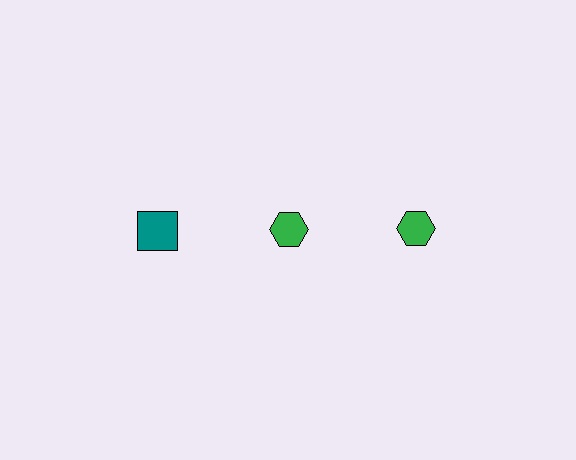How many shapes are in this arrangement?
There are 3 shapes arranged in a grid pattern.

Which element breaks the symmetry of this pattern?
The teal square in the top row, leftmost column breaks the symmetry. All other shapes are green hexagons.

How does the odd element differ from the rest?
It differs in both color (teal instead of green) and shape (square instead of hexagon).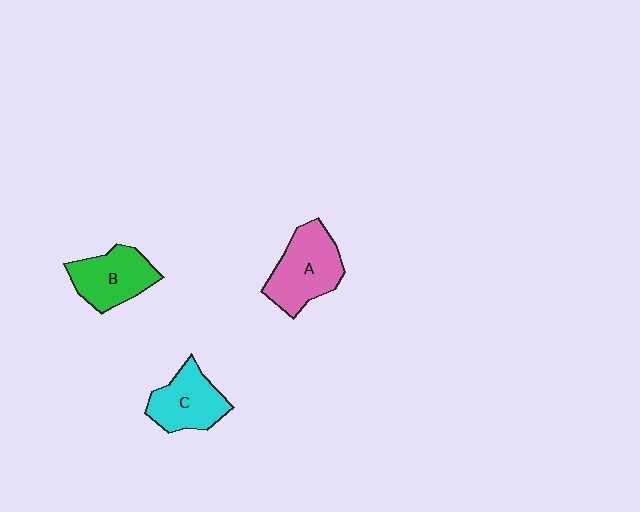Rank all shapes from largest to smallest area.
From largest to smallest: A (pink), B (green), C (cyan).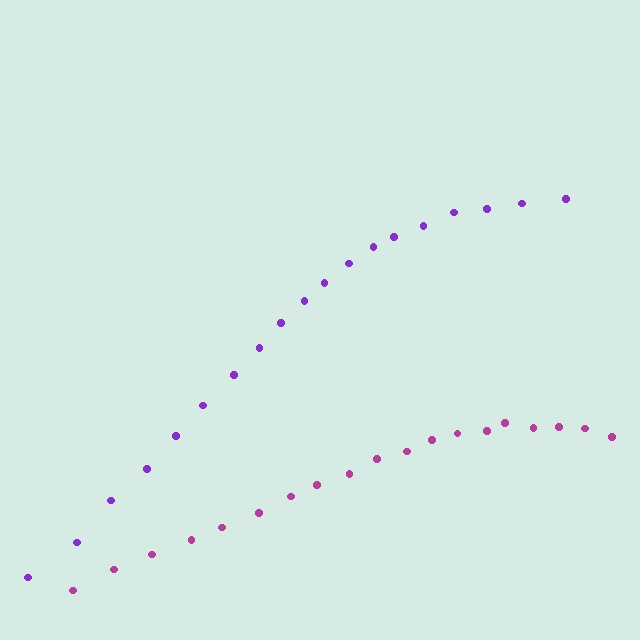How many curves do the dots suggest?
There are 2 distinct paths.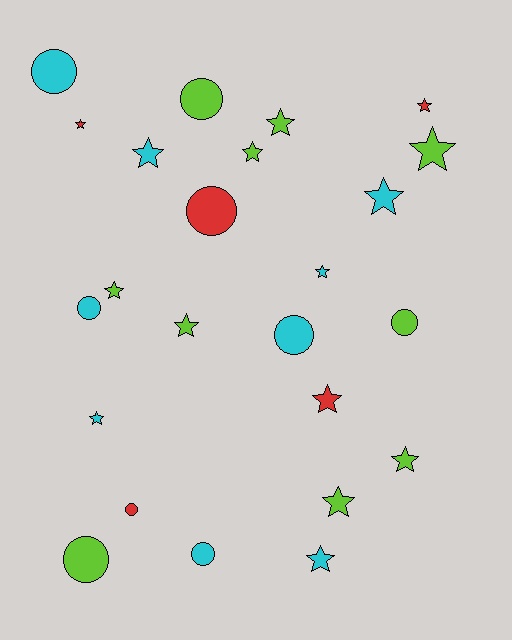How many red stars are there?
There are 3 red stars.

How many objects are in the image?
There are 24 objects.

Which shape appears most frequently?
Star, with 15 objects.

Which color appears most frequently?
Lime, with 10 objects.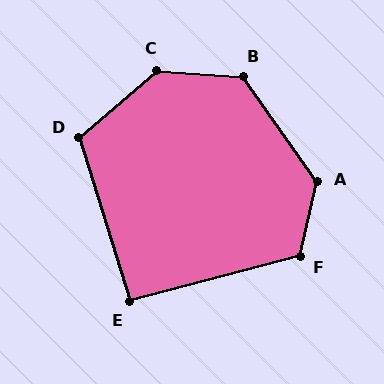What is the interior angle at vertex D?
Approximately 113 degrees (obtuse).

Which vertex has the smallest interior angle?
E, at approximately 93 degrees.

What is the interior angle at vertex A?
Approximately 132 degrees (obtuse).